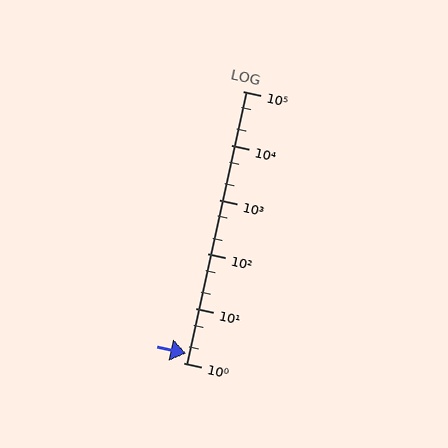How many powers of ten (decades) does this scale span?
The scale spans 5 decades, from 1 to 100000.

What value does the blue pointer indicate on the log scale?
The pointer indicates approximately 1.5.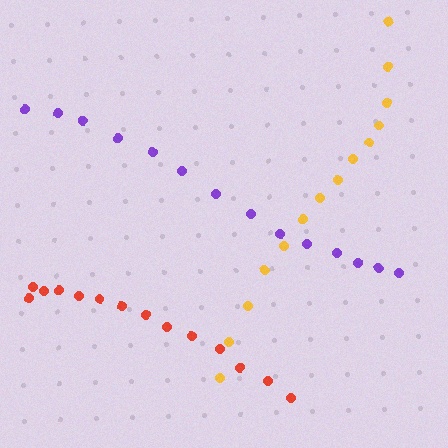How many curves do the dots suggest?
There are 3 distinct paths.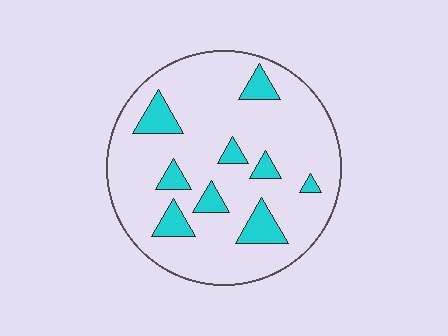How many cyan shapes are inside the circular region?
9.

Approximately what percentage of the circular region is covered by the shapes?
Approximately 15%.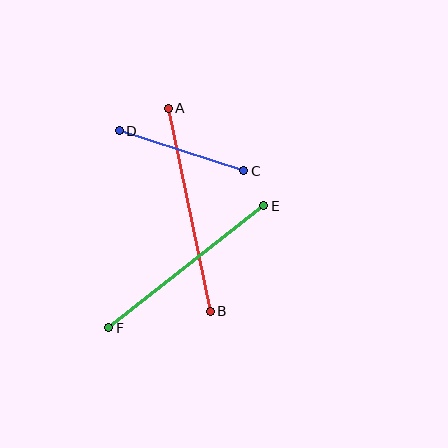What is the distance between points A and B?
The distance is approximately 207 pixels.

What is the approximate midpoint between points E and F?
The midpoint is at approximately (186, 267) pixels.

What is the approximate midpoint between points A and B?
The midpoint is at approximately (189, 210) pixels.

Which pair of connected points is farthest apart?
Points A and B are farthest apart.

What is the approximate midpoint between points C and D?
The midpoint is at approximately (181, 151) pixels.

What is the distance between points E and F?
The distance is approximately 197 pixels.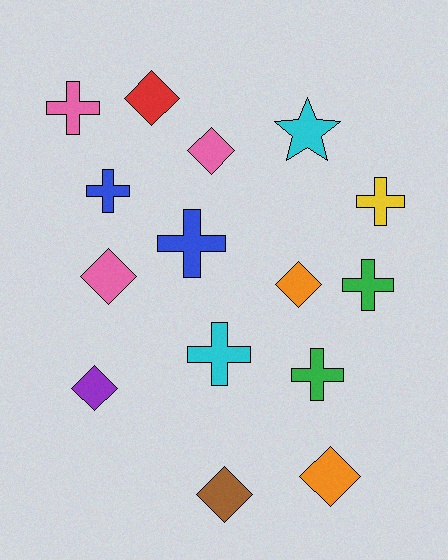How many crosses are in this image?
There are 7 crosses.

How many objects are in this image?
There are 15 objects.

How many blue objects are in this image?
There are 2 blue objects.